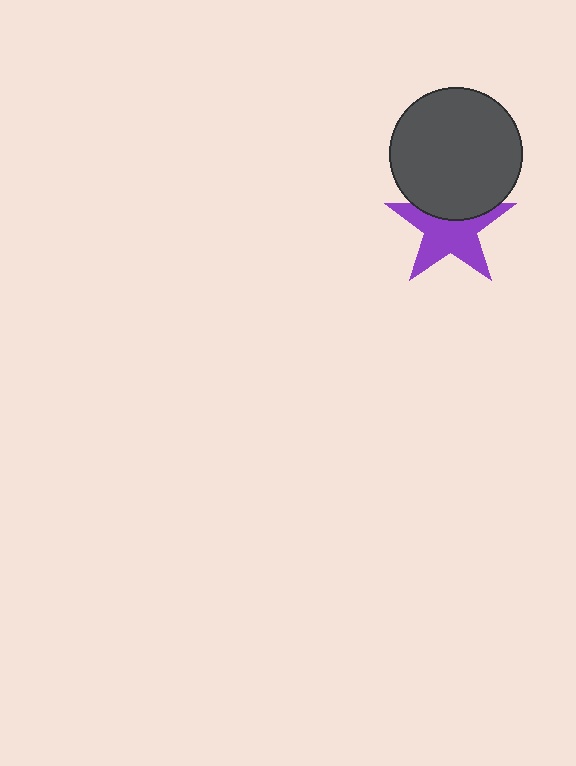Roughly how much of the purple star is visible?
Most of it is visible (roughly 66%).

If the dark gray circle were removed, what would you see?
You would see the complete purple star.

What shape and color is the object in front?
The object in front is a dark gray circle.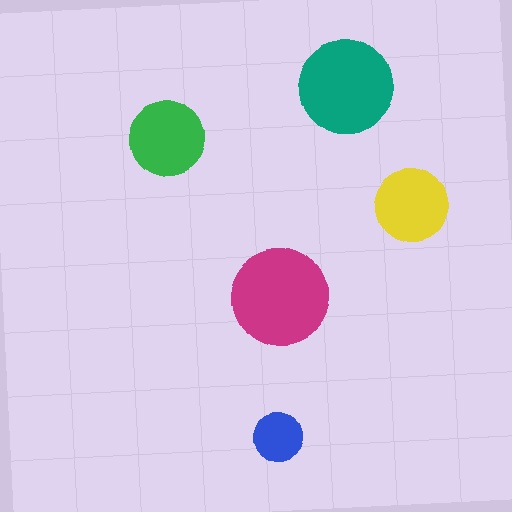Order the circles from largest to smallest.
the magenta one, the teal one, the green one, the yellow one, the blue one.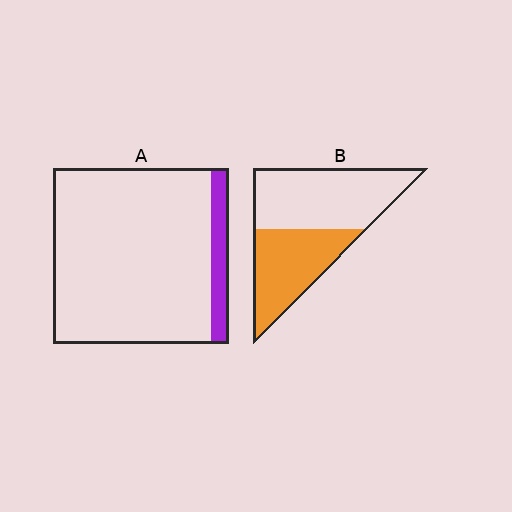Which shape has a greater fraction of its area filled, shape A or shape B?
Shape B.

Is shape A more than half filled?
No.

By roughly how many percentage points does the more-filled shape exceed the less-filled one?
By roughly 35 percentage points (B over A).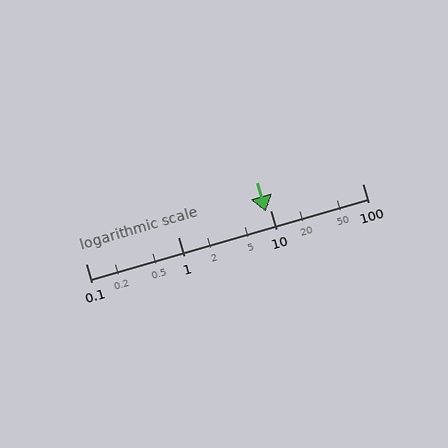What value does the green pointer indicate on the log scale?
The pointer indicates approximately 8.9.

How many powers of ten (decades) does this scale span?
The scale spans 3 decades, from 0.1 to 100.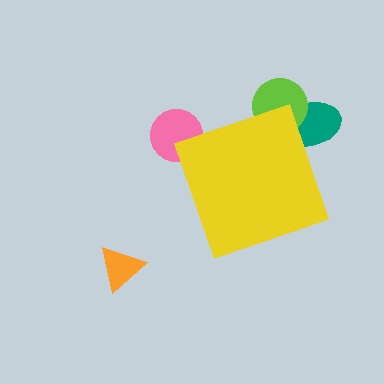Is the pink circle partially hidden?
Yes, the pink circle is partially hidden behind the yellow diamond.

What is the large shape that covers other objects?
A yellow diamond.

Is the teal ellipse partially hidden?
Yes, the teal ellipse is partially hidden behind the yellow diamond.